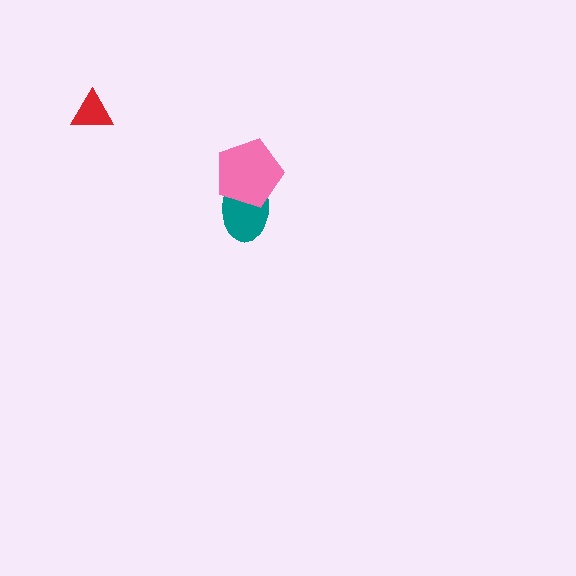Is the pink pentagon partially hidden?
No, no other shape covers it.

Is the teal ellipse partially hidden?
Yes, it is partially covered by another shape.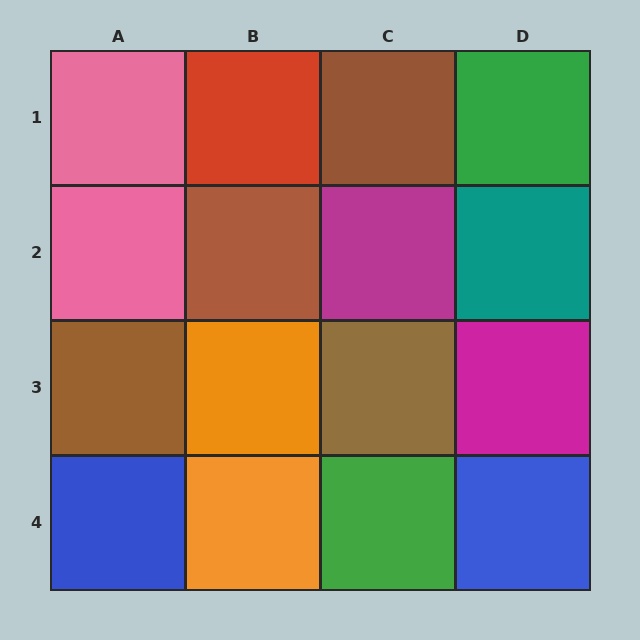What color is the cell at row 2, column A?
Pink.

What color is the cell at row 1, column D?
Green.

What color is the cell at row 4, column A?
Blue.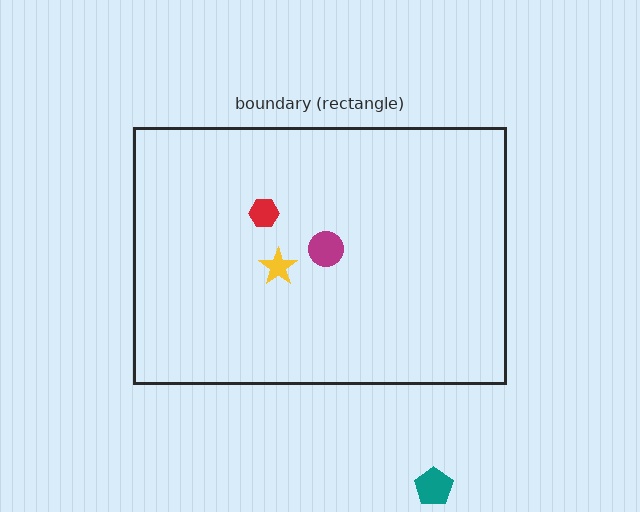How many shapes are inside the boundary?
3 inside, 1 outside.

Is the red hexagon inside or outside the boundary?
Inside.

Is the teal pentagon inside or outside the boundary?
Outside.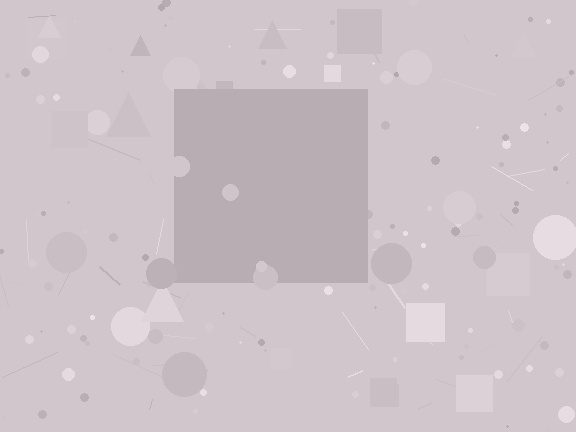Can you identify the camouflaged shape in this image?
The camouflaged shape is a square.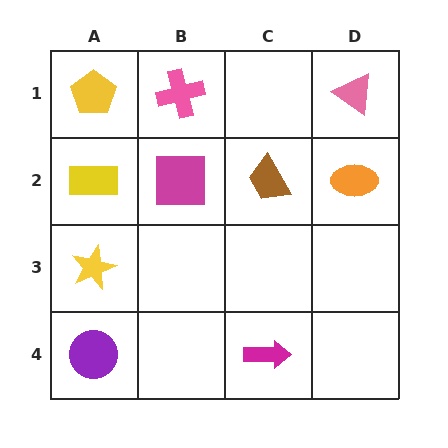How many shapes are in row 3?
1 shape.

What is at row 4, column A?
A purple circle.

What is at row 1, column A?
A yellow pentagon.